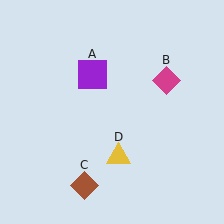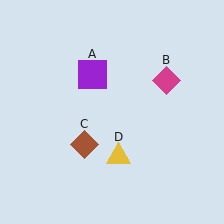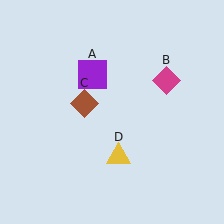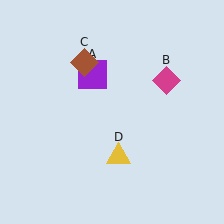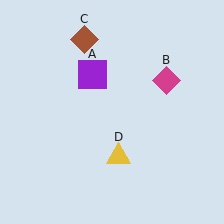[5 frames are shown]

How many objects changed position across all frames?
1 object changed position: brown diamond (object C).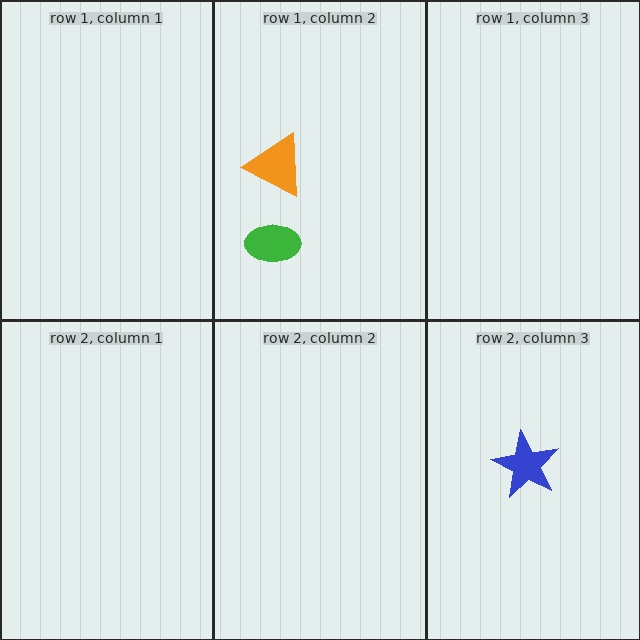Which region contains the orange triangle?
The row 1, column 2 region.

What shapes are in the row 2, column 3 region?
The blue star.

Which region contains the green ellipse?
The row 1, column 2 region.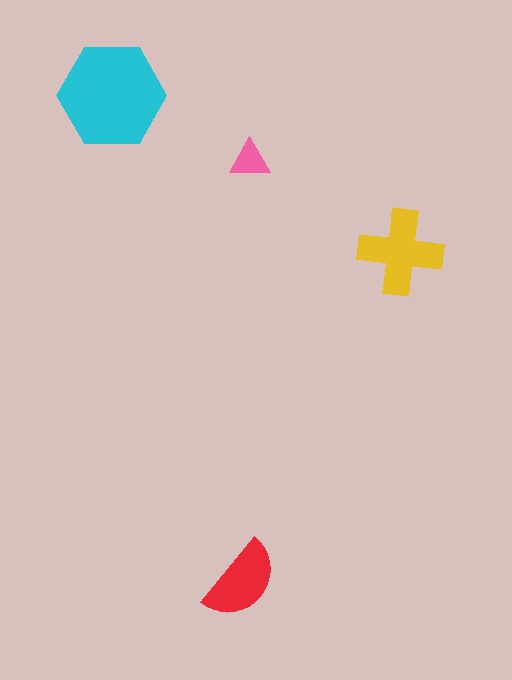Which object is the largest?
The cyan hexagon.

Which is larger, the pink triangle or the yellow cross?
The yellow cross.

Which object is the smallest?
The pink triangle.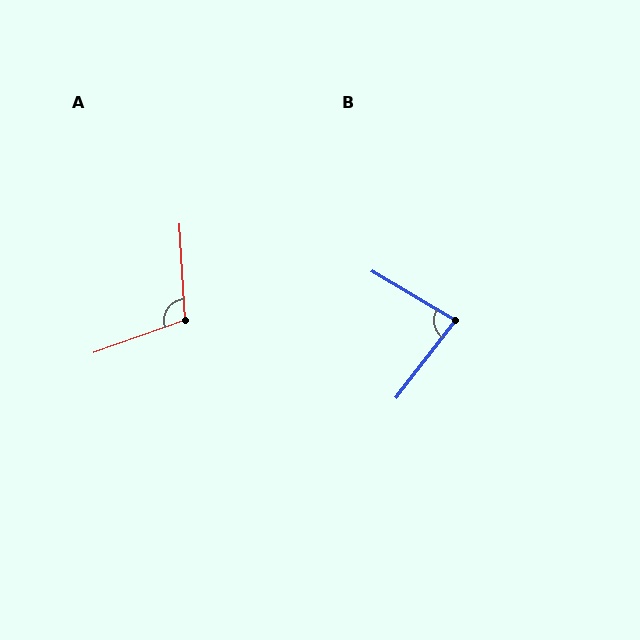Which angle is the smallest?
B, at approximately 83 degrees.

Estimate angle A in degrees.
Approximately 106 degrees.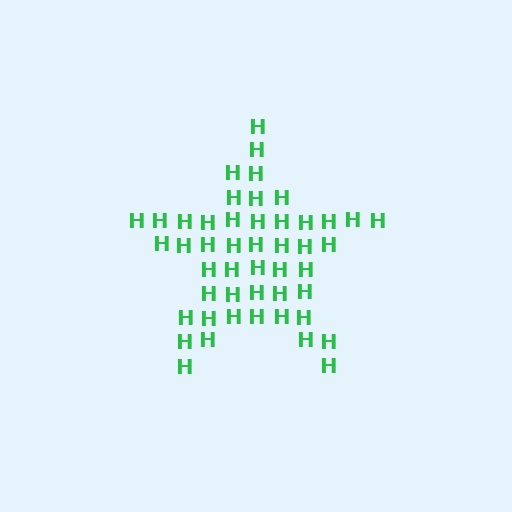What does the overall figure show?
The overall figure shows a star.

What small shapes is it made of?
It is made of small letter H's.